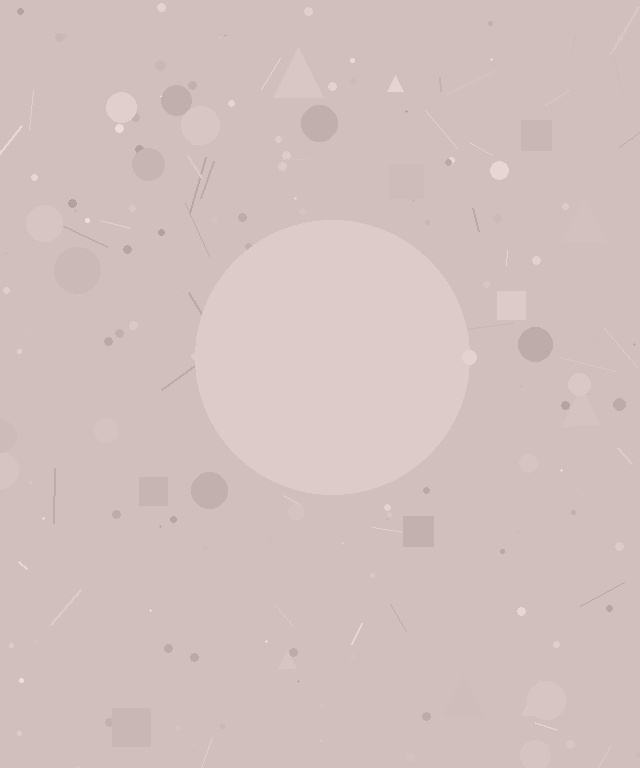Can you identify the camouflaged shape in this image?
The camouflaged shape is a circle.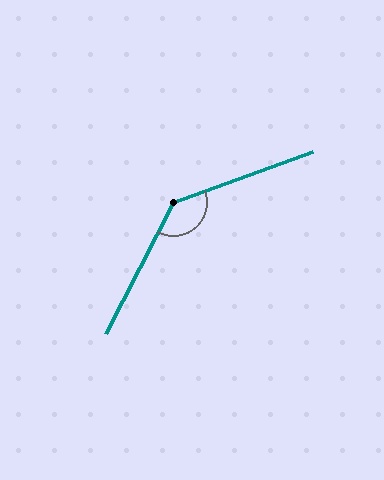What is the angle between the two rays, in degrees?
Approximately 138 degrees.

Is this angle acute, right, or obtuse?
It is obtuse.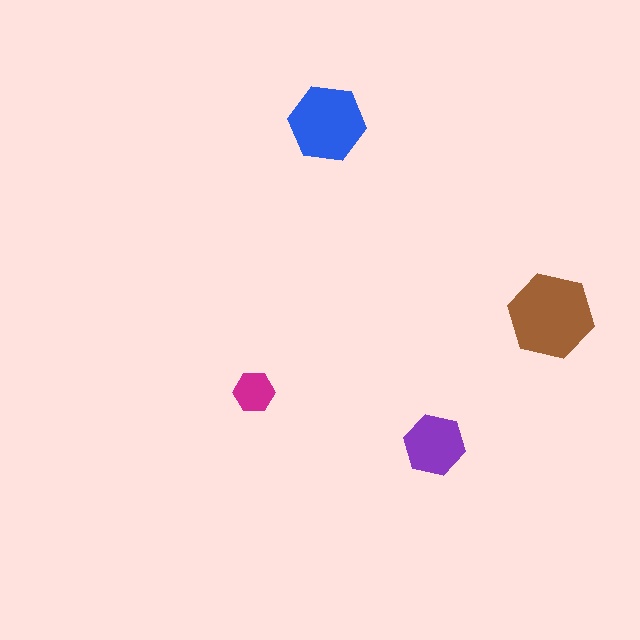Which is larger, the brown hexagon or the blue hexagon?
The brown one.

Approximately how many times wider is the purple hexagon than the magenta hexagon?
About 1.5 times wider.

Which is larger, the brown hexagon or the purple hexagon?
The brown one.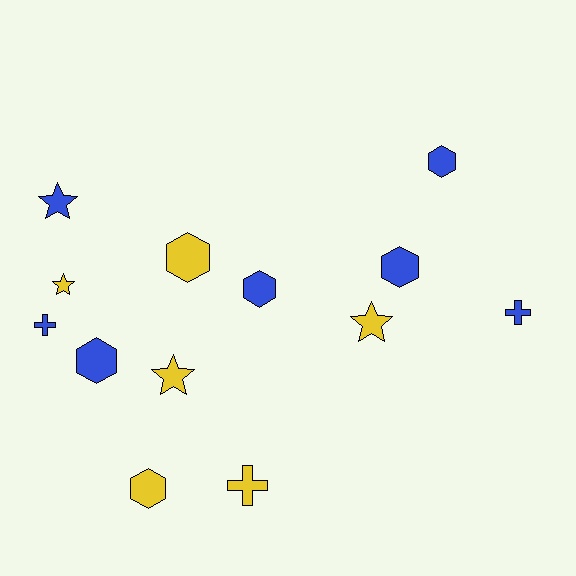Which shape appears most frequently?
Hexagon, with 6 objects.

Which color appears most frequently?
Blue, with 7 objects.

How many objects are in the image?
There are 13 objects.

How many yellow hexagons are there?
There are 2 yellow hexagons.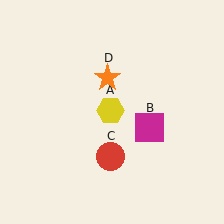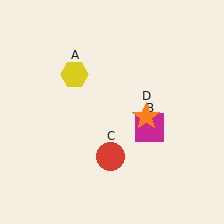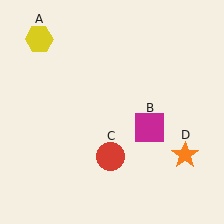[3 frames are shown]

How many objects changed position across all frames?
2 objects changed position: yellow hexagon (object A), orange star (object D).